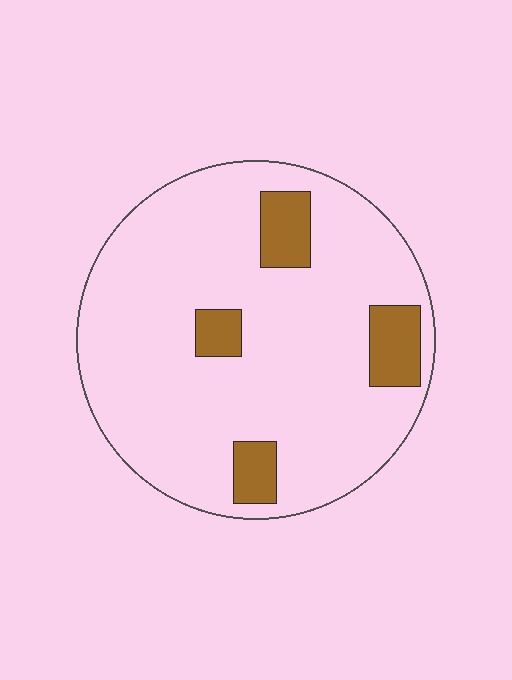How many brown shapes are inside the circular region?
4.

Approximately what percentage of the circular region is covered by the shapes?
Approximately 15%.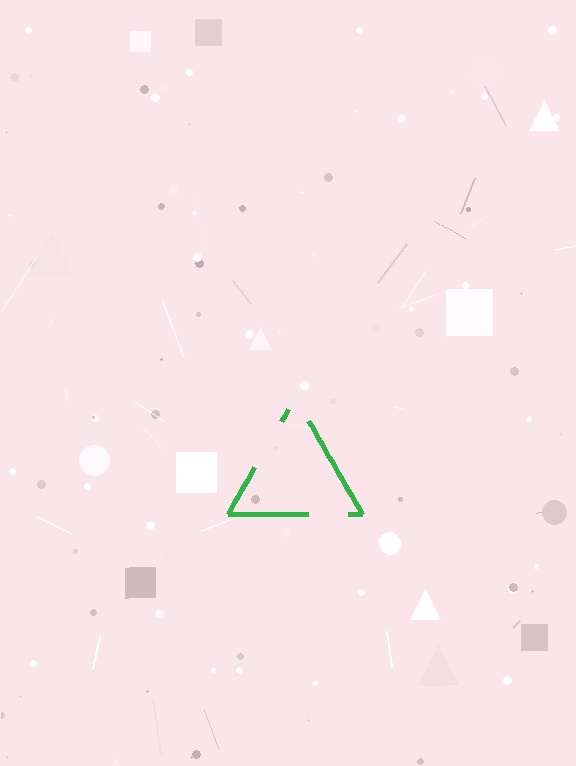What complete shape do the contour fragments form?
The contour fragments form a triangle.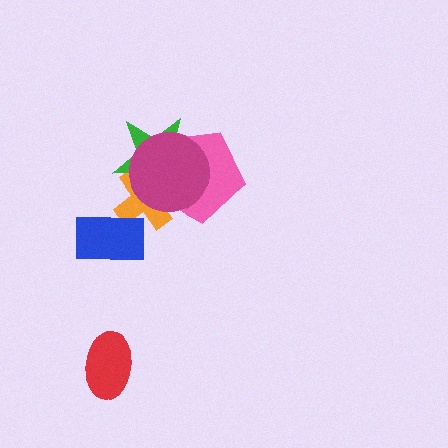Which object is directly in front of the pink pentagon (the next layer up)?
The green star is directly in front of the pink pentagon.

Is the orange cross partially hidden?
Yes, it is partially covered by another shape.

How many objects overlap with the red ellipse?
0 objects overlap with the red ellipse.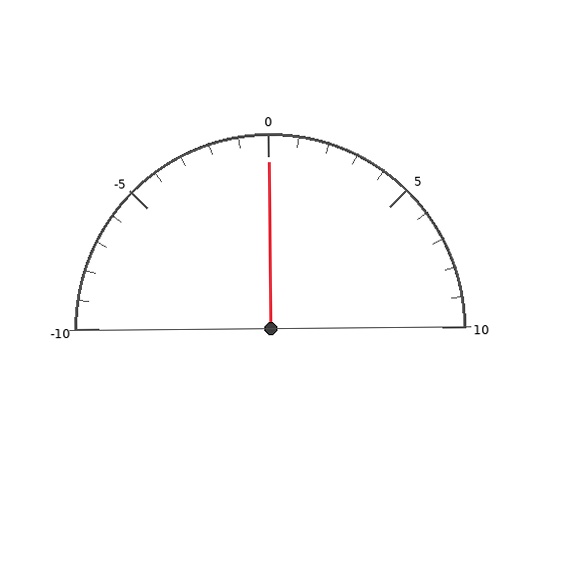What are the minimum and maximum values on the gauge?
The gauge ranges from -10 to 10.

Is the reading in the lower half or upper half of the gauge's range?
The reading is in the upper half of the range (-10 to 10).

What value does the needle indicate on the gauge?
The needle indicates approximately 0.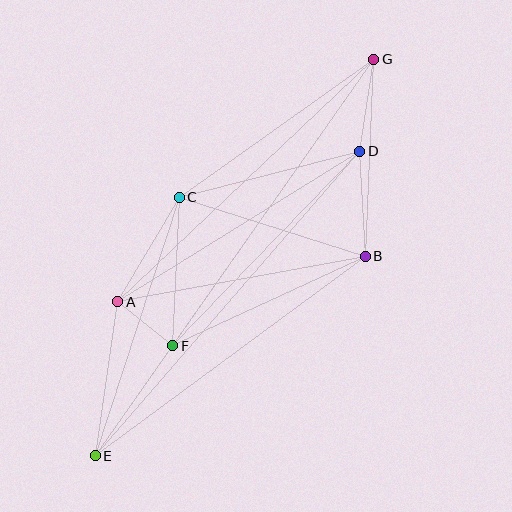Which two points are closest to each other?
Points A and F are closest to each other.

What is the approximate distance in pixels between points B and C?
The distance between B and C is approximately 195 pixels.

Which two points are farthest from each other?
Points E and G are farthest from each other.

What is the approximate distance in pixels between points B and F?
The distance between B and F is approximately 213 pixels.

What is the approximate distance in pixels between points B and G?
The distance between B and G is approximately 197 pixels.